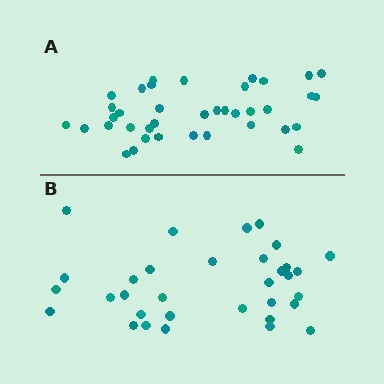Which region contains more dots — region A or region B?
Region A (the top region) has more dots.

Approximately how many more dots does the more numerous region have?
Region A has about 5 more dots than region B.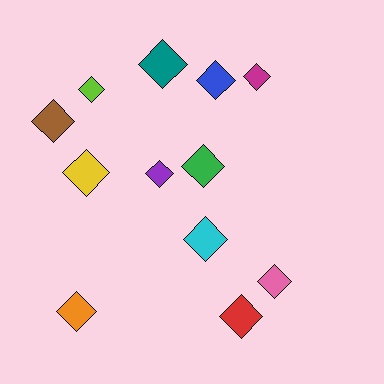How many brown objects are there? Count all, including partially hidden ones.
There is 1 brown object.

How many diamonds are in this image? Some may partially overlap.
There are 12 diamonds.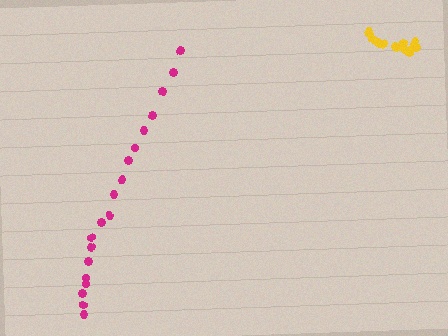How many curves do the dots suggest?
There are 2 distinct paths.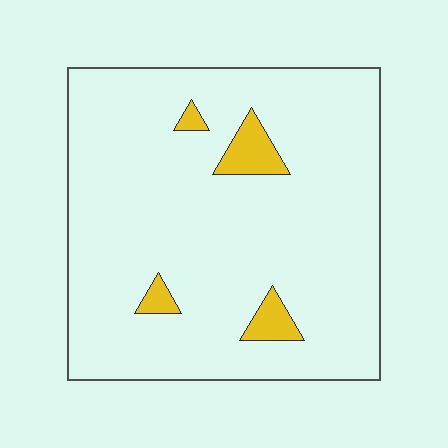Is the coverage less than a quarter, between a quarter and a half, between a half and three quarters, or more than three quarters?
Less than a quarter.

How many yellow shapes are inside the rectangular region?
4.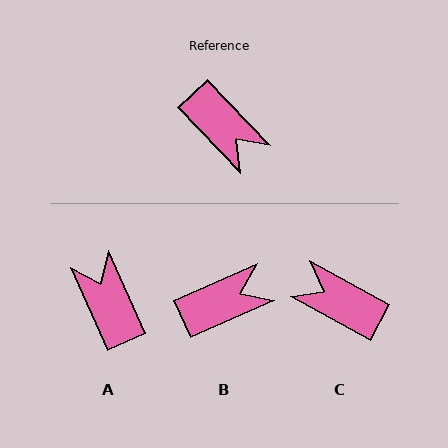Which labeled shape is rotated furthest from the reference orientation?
C, about 162 degrees away.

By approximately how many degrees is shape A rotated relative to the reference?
Approximately 160 degrees counter-clockwise.